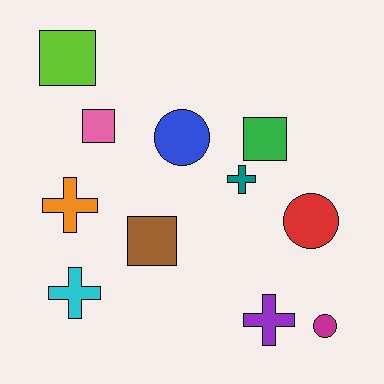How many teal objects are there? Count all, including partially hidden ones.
There is 1 teal object.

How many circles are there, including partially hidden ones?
There are 3 circles.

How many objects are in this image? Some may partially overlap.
There are 11 objects.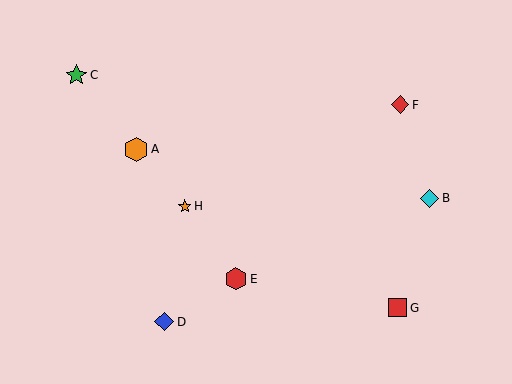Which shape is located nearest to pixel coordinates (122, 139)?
The orange hexagon (labeled A) at (136, 149) is nearest to that location.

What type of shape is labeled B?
Shape B is a cyan diamond.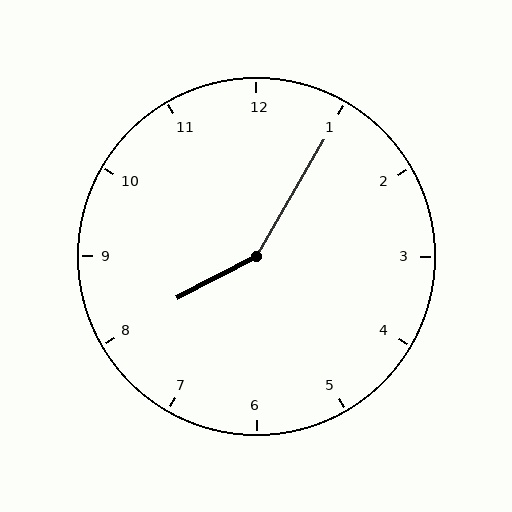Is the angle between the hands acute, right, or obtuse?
It is obtuse.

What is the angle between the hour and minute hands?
Approximately 148 degrees.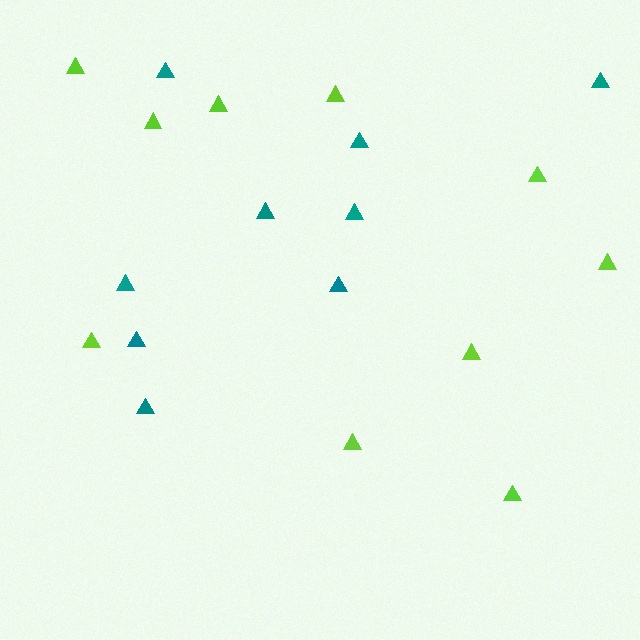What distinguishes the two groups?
There are 2 groups: one group of lime triangles (10) and one group of teal triangles (9).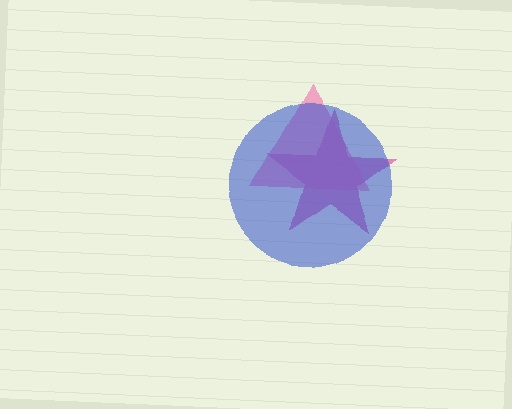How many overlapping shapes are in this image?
There are 3 overlapping shapes in the image.